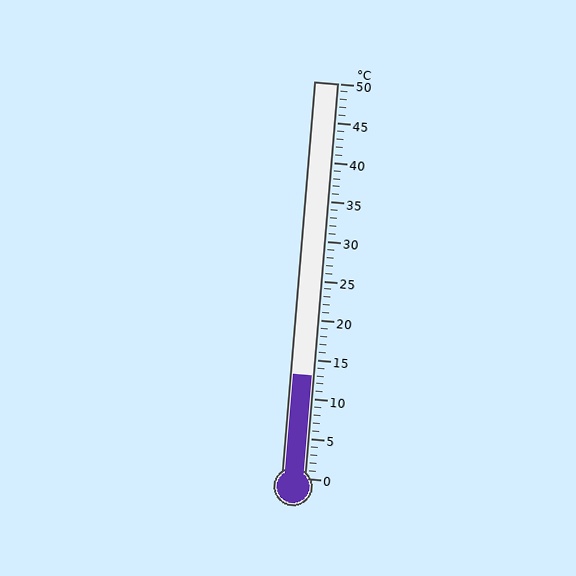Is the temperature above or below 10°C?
The temperature is above 10°C.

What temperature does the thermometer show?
The thermometer shows approximately 13°C.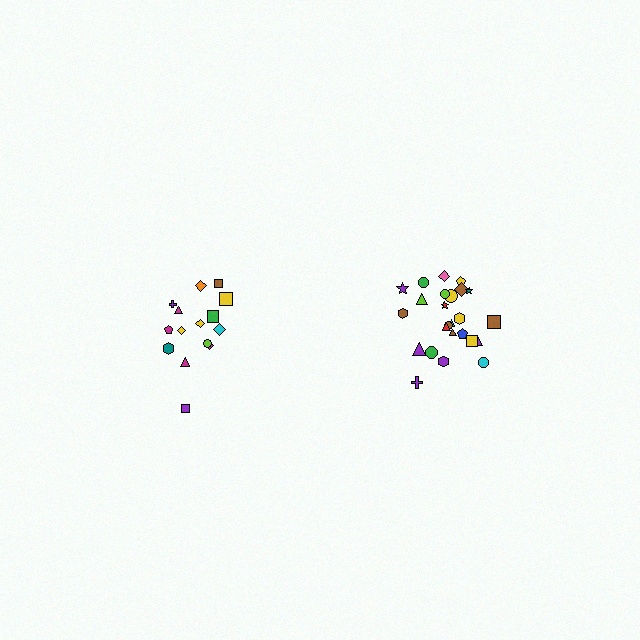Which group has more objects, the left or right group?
The right group.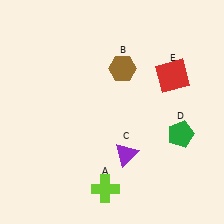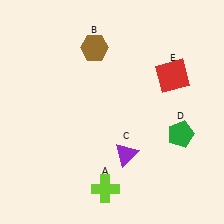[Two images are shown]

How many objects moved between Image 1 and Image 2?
1 object moved between the two images.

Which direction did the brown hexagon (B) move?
The brown hexagon (B) moved left.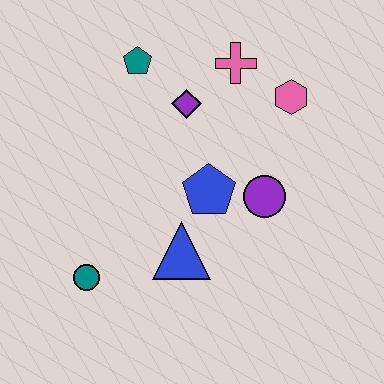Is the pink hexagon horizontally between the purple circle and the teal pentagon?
No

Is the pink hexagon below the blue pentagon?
No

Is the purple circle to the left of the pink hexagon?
Yes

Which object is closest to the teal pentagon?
The purple diamond is closest to the teal pentagon.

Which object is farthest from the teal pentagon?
The teal circle is farthest from the teal pentagon.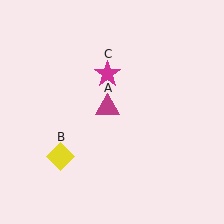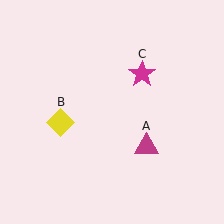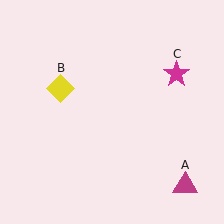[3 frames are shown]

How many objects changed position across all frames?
3 objects changed position: magenta triangle (object A), yellow diamond (object B), magenta star (object C).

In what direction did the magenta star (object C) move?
The magenta star (object C) moved right.